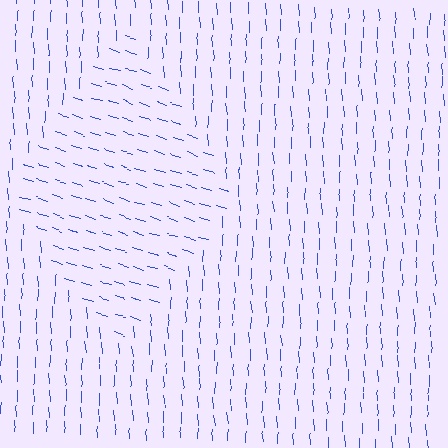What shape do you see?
I see a diamond.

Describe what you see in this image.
The image is filled with small blue line segments. A diamond region in the image has lines oriented differently from the surrounding lines, creating a visible texture boundary.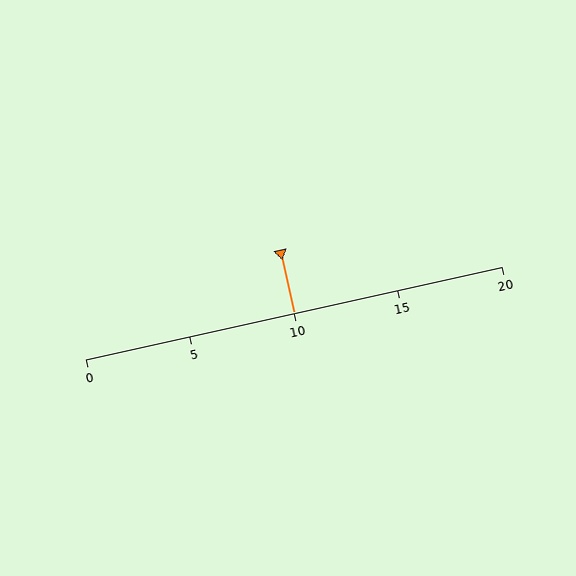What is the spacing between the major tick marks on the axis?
The major ticks are spaced 5 apart.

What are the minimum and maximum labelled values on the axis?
The axis runs from 0 to 20.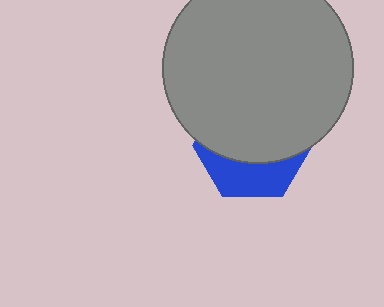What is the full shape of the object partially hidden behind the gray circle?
The partially hidden object is a blue hexagon.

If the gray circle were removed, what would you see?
You would see the complete blue hexagon.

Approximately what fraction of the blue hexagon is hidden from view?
Roughly 65% of the blue hexagon is hidden behind the gray circle.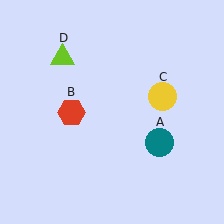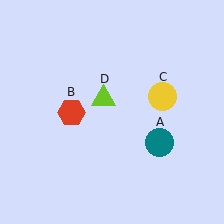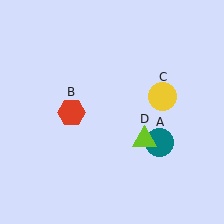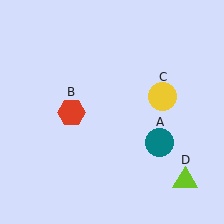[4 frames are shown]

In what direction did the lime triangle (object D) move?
The lime triangle (object D) moved down and to the right.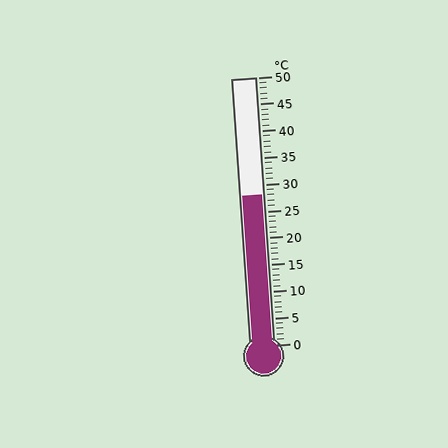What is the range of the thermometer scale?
The thermometer scale ranges from 0°C to 50°C.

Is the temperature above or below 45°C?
The temperature is below 45°C.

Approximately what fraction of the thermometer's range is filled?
The thermometer is filled to approximately 55% of its range.